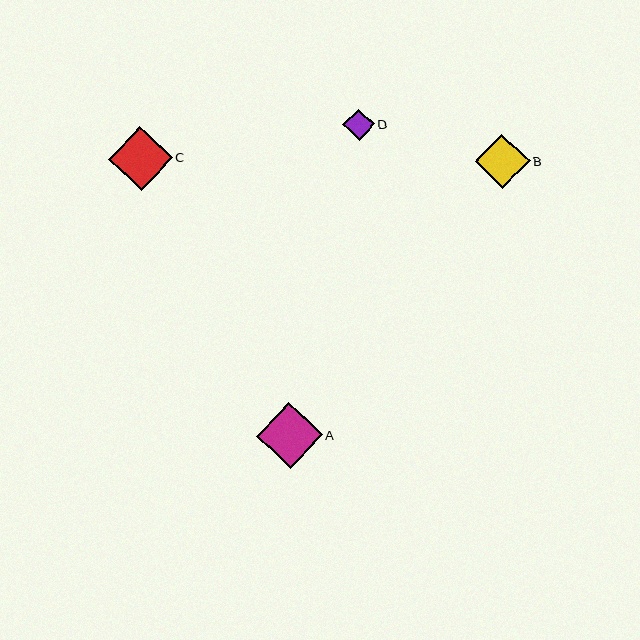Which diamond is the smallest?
Diamond D is the smallest with a size of approximately 31 pixels.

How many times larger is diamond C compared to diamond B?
Diamond C is approximately 1.2 times the size of diamond B.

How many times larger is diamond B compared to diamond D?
Diamond B is approximately 1.7 times the size of diamond D.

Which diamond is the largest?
Diamond A is the largest with a size of approximately 66 pixels.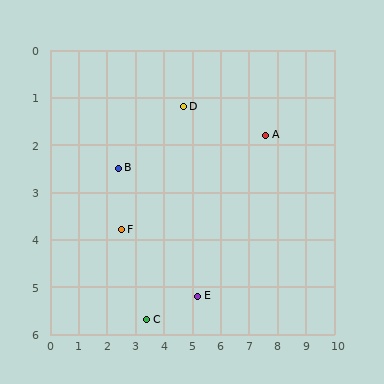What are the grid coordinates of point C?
Point C is at approximately (3.4, 5.7).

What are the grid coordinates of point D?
Point D is at approximately (4.7, 1.2).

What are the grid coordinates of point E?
Point E is at approximately (5.2, 5.2).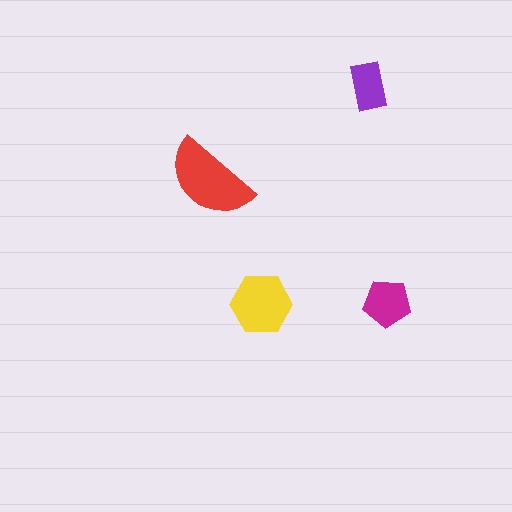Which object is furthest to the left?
The red semicircle is leftmost.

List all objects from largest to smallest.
The red semicircle, the yellow hexagon, the magenta pentagon, the purple rectangle.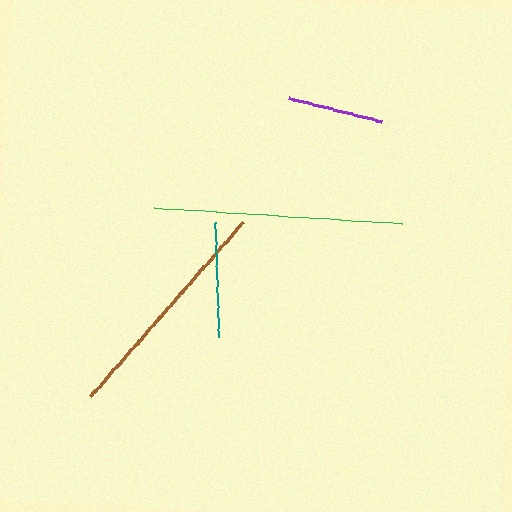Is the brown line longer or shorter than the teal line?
The brown line is longer than the teal line.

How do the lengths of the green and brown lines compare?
The green and brown lines are approximately the same length.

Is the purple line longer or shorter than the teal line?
The teal line is longer than the purple line.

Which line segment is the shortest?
The purple line is the shortest at approximately 97 pixels.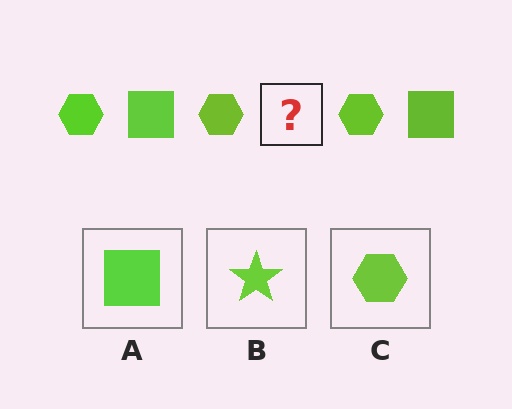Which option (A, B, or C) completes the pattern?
A.